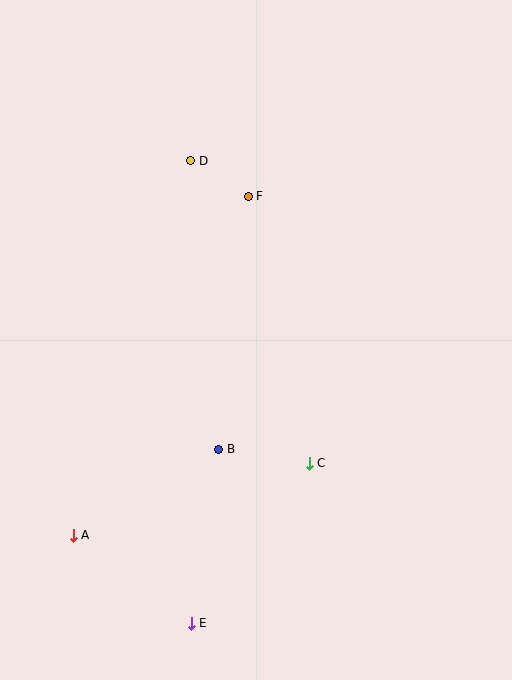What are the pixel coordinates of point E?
Point E is at (191, 623).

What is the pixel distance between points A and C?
The distance between A and C is 247 pixels.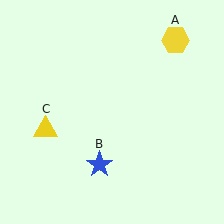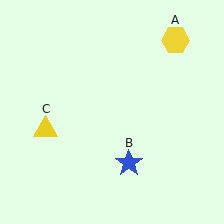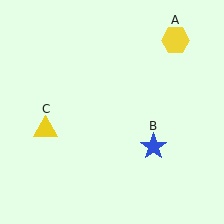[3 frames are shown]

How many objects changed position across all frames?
1 object changed position: blue star (object B).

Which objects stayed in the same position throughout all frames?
Yellow hexagon (object A) and yellow triangle (object C) remained stationary.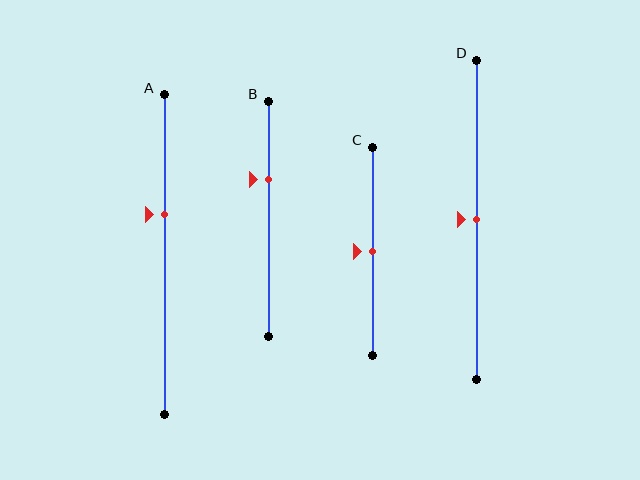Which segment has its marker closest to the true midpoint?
Segment C has its marker closest to the true midpoint.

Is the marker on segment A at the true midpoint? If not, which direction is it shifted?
No, the marker on segment A is shifted upward by about 13% of the segment length.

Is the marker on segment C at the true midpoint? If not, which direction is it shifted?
Yes, the marker on segment C is at the true midpoint.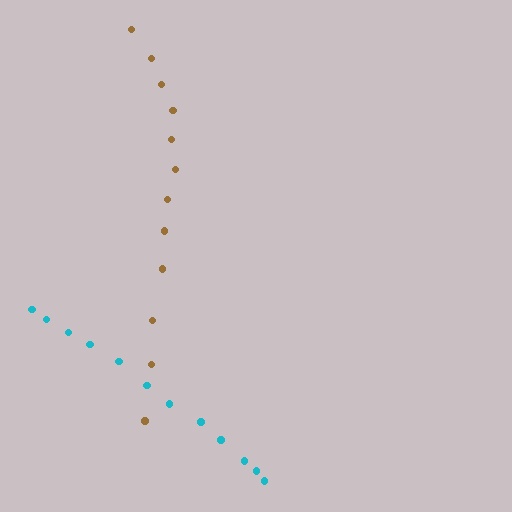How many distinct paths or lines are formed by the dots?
There are 2 distinct paths.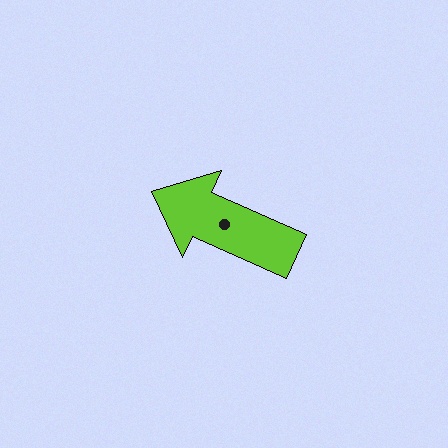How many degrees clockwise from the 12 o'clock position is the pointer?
Approximately 294 degrees.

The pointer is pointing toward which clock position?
Roughly 10 o'clock.